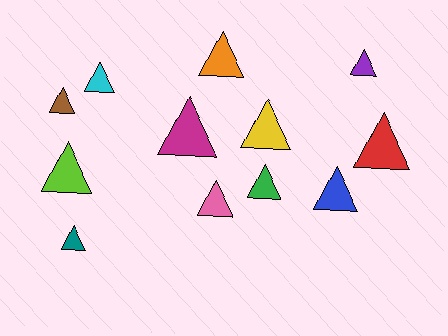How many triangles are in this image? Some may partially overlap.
There are 12 triangles.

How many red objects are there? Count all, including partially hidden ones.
There is 1 red object.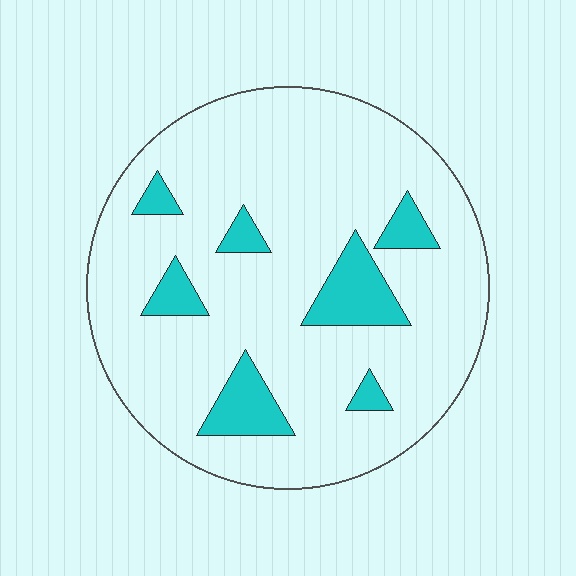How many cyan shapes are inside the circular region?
7.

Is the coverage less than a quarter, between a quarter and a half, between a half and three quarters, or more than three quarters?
Less than a quarter.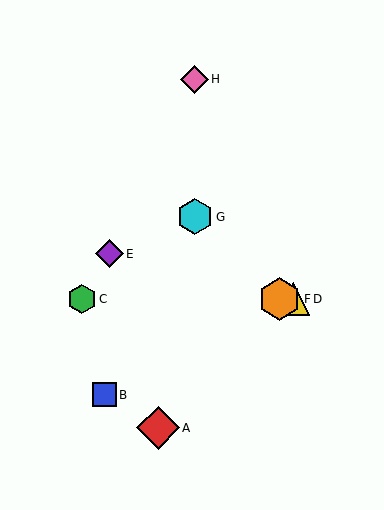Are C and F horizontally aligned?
Yes, both are at y≈299.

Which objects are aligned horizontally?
Objects C, D, F are aligned horizontally.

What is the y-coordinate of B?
Object B is at y≈395.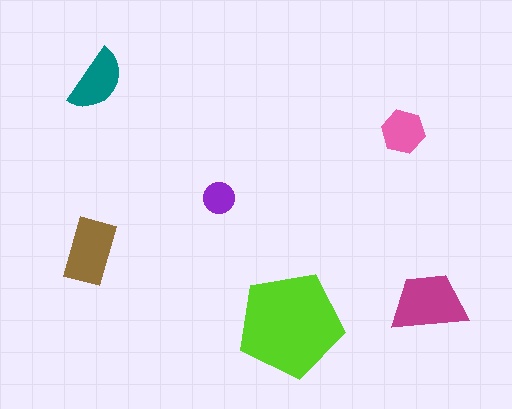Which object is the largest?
The lime pentagon.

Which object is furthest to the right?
The magenta trapezoid is rightmost.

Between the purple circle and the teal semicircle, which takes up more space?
The teal semicircle.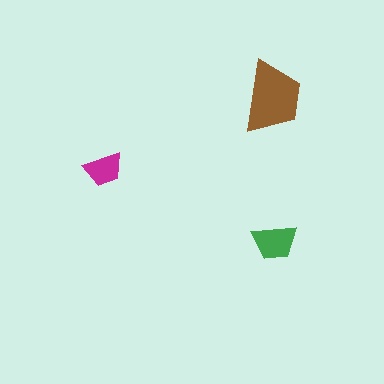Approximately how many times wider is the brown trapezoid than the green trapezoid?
About 1.5 times wider.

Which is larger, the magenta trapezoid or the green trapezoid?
The green one.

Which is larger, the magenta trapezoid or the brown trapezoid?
The brown one.